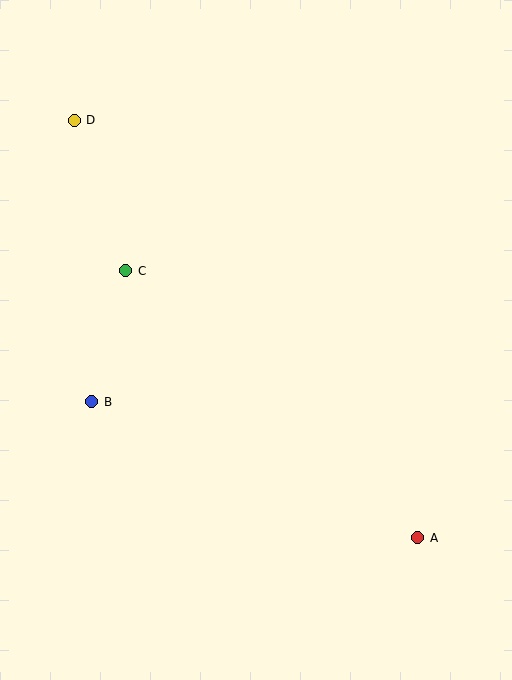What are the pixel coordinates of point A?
Point A is at (418, 538).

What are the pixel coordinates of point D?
Point D is at (74, 120).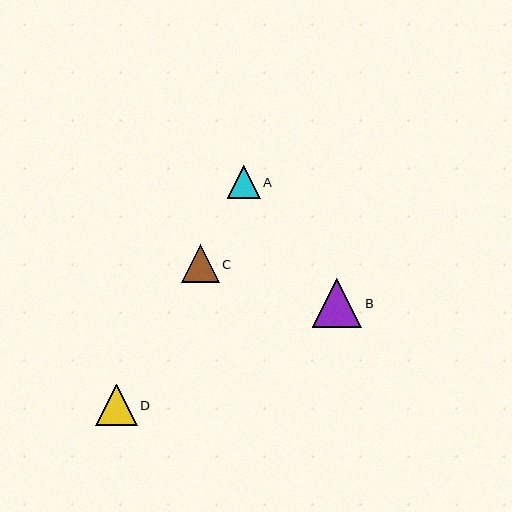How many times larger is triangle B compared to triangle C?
Triangle B is approximately 1.3 times the size of triangle C.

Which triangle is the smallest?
Triangle A is the smallest with a size of approximately 33 pixels.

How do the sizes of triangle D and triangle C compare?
Triangle D and triangle C are approximately the same size.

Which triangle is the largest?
Triangle B is the largest with a size of approximately 49 pixels.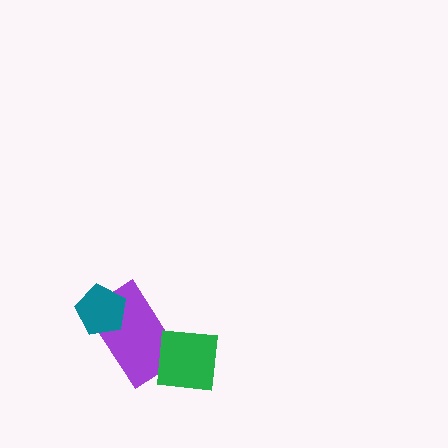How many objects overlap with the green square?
1 object overlaps with the green square.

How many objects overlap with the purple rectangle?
2 objects overlap with the purple rectangle.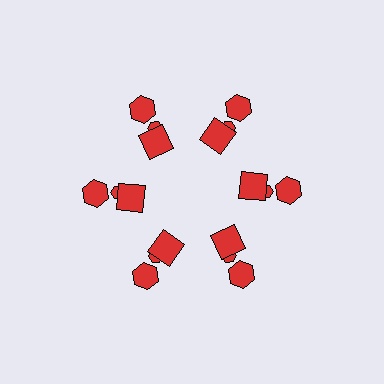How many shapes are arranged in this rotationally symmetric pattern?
There are 18 shapes, arranged in 6 groups of 3.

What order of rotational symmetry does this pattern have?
This pattern has 6-fold rotational symmetry.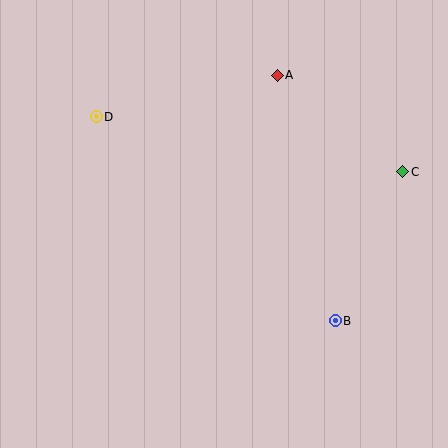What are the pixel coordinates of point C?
Point C is at (403, 172).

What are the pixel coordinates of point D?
Point D is at (96, 117).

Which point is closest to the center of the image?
Point B at (335, 321) is closest to the center.